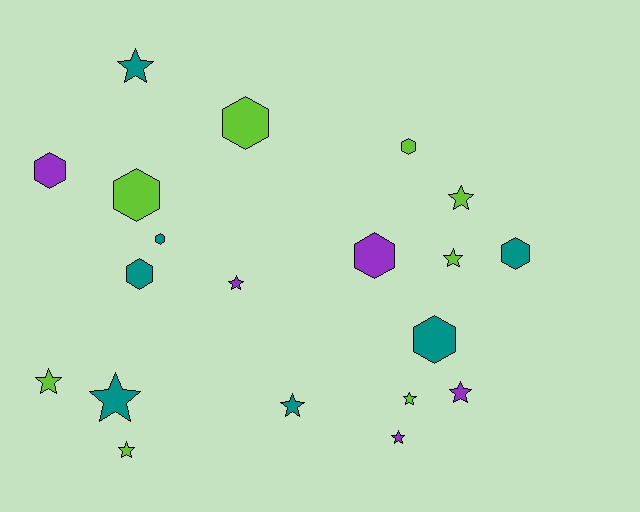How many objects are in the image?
There are 20 objects.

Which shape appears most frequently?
Star, with 11 objects.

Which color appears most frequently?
Lime, with 8 objects.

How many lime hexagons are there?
There are 3 lime hexagons.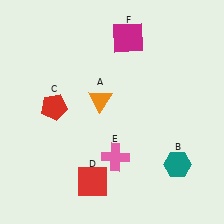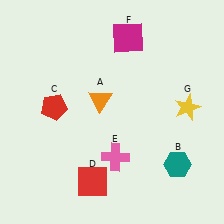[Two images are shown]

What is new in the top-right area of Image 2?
A yellow star (G) was added in the top-right area of Image 2.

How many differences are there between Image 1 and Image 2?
There is 1 difference between the two images.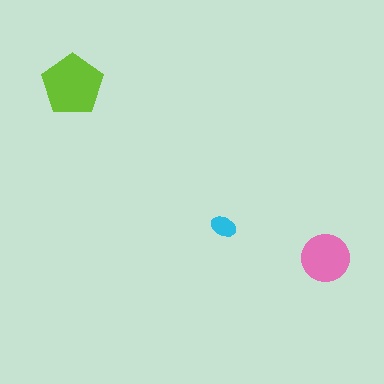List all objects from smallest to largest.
The cyan ellipse, the pink circle, the lime pentagon.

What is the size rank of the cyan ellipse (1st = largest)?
3rd.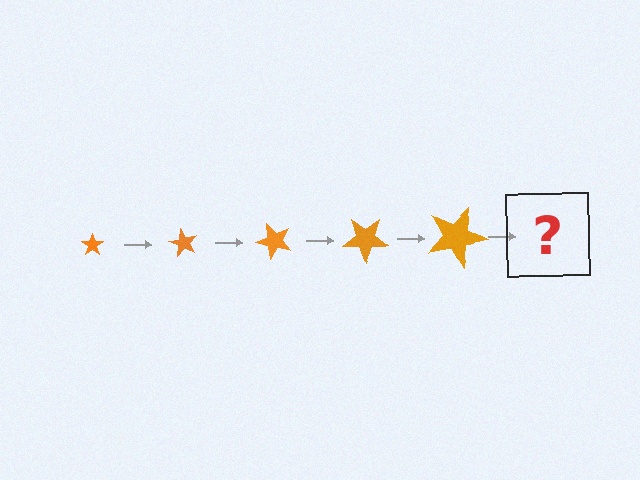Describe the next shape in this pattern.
It should be a star, larger than the previous one and rotated 300 degrees from the start.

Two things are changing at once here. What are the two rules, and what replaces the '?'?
The two rules are that the star grows larger each step and it rotates 60 degrees each step. The '?' should be a star, larger than the previous one and rotated 300 degrees from the start.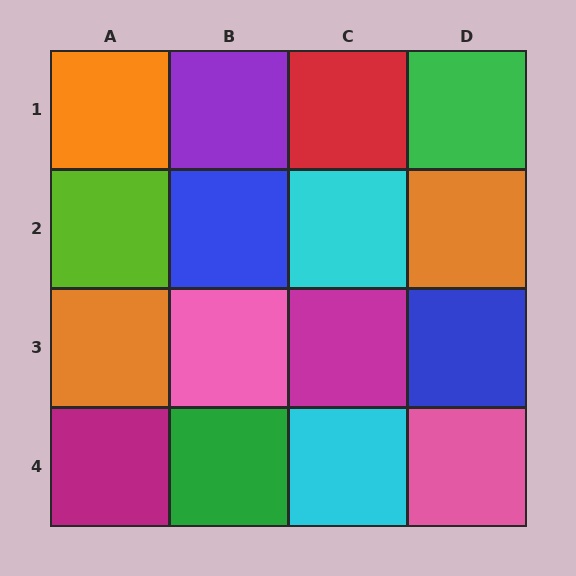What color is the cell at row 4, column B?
Green.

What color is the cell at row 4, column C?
Cyan.